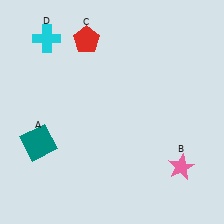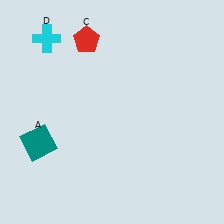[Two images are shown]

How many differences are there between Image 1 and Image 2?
There is 1 difference between the two images.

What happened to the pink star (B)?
The pink star (B) was removed in Image 2. It was in the bottom-right area of Image 1.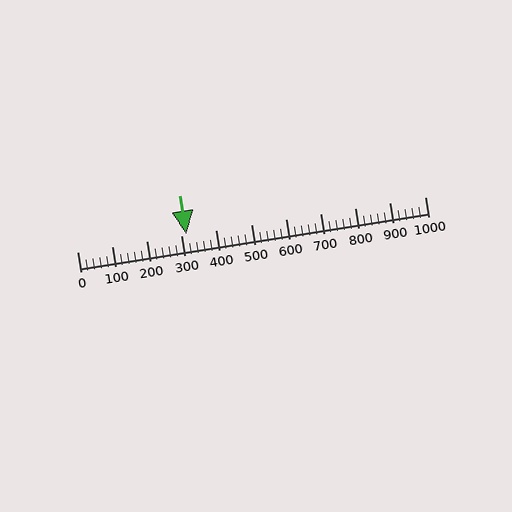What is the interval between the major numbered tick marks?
The major tick marks are spaced 100 units apart.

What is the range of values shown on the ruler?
The ruler shows values from 0 to 1000.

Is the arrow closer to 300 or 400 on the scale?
The arrow is closer to 300.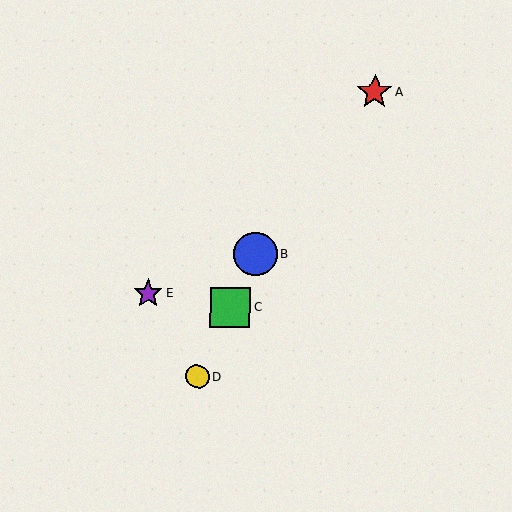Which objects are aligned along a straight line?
Objects B, C, D are aligned along a straight line.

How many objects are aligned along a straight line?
3 objects (B, C, D) are aligned along a straight line.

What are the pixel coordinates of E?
Object E is at (148, 294).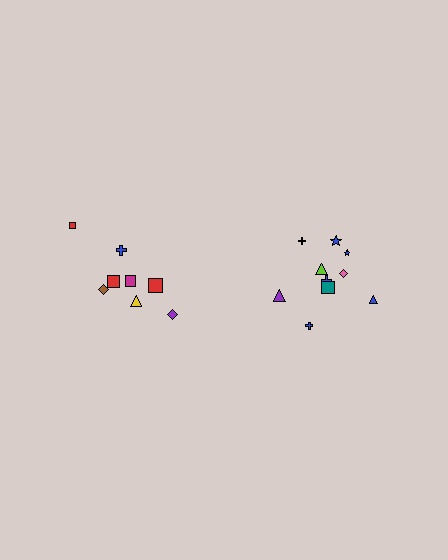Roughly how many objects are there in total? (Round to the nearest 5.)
Roughly 20 objects in total.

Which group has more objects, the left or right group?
The right group.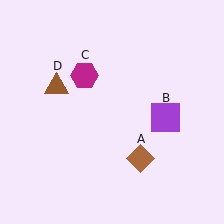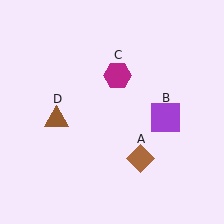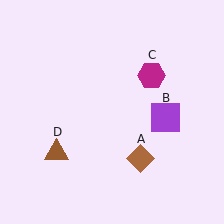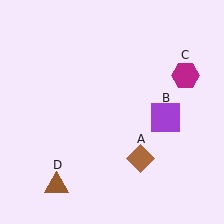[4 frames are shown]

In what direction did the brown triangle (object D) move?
The brown triangle (object D) moved down.